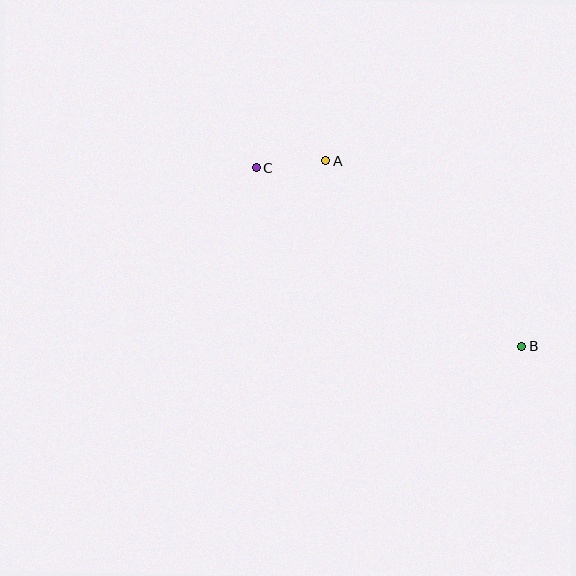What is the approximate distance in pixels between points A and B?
The distance between A and B is approximately 270 pixels.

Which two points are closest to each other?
Points A and C are closest to each other.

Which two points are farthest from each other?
Points B and C are farthest from each other.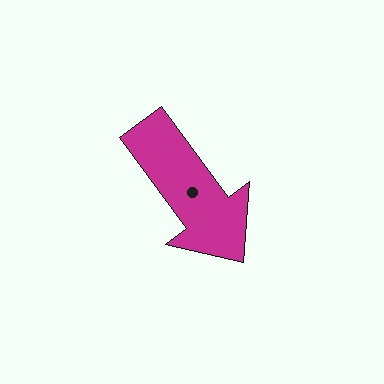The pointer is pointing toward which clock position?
Roughly 5 o'clock.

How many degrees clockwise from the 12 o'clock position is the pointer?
Approximately 144 degrees.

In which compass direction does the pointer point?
Southeast.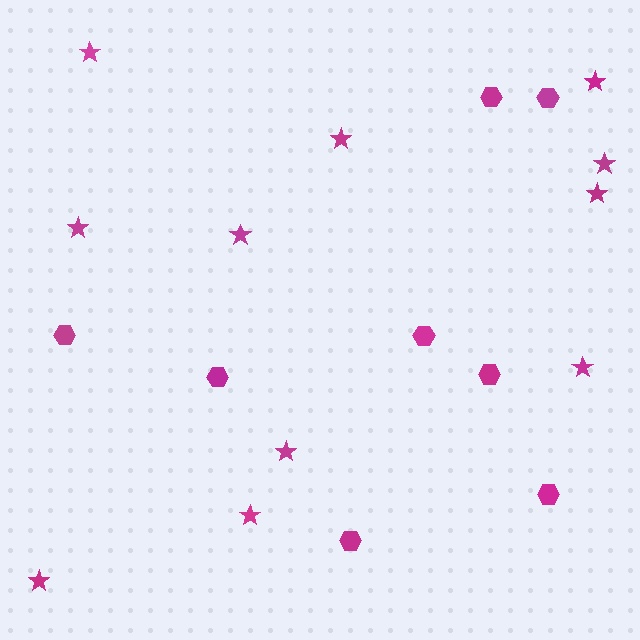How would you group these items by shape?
There are 2 groups: one group of hexagons (8) and one group of stars (11).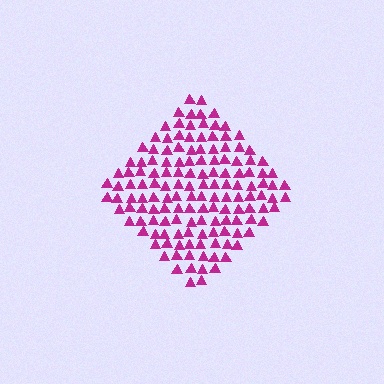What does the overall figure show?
The overall figure shows a diamond.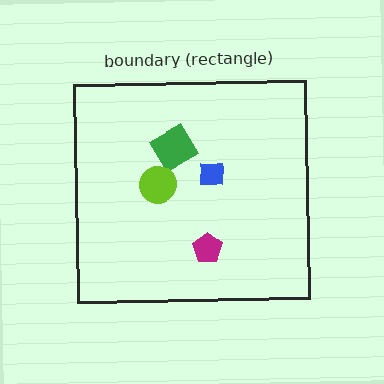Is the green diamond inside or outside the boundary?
Inside.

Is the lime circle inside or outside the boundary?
Inside.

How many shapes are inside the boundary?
4 inside, 0 outside.